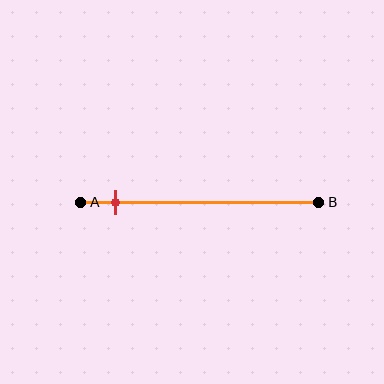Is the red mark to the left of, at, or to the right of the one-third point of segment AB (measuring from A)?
The red mark is to the left of the one-third point of segment AB.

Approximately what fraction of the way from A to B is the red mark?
The red mark is approximately 15% of the way from A to B.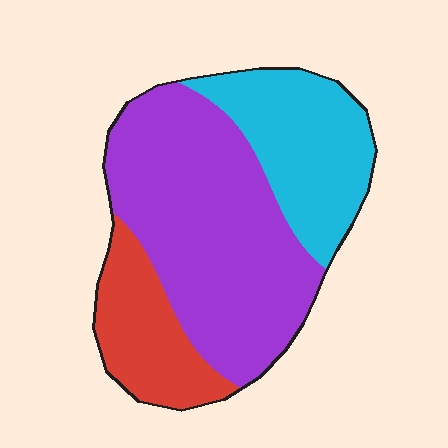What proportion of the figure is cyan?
Cyan covers around 25% of the figure.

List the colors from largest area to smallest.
From largest to smallest: purple, cyan, red.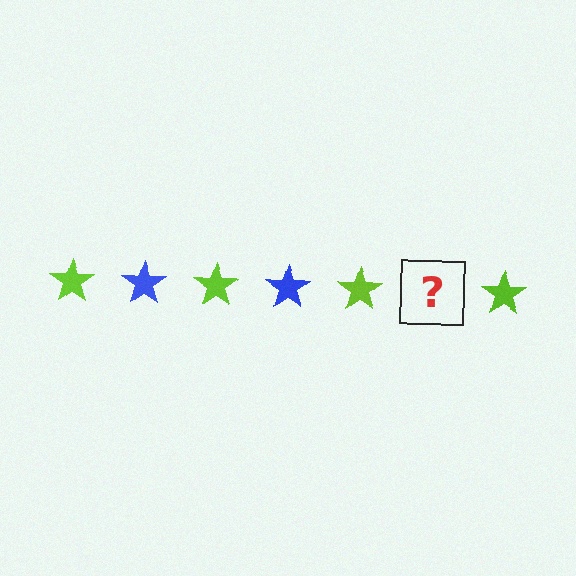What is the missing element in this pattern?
The missing element is a blue star.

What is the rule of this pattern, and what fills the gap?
The rule is that the pattern cycles through lime, blue stars. The gap should be filled with a blue star.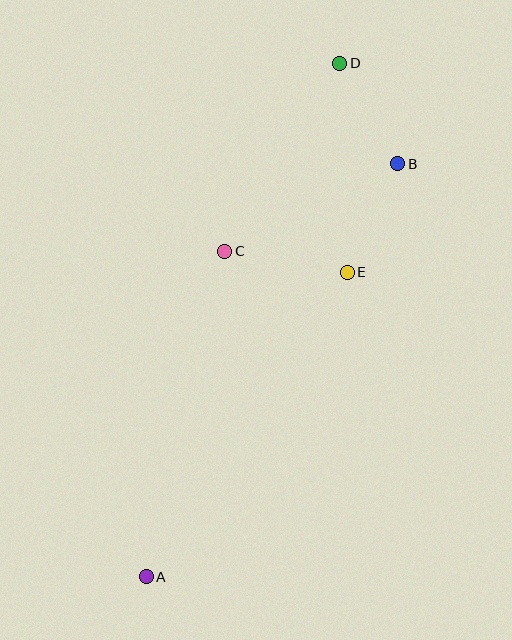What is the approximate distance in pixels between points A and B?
The distance between A and B is approximately 484 pixels.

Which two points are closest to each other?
Points B and D are closest to each other.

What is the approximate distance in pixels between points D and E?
The distance between D and E is approximately 209 pixels.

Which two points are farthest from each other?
Points A and D are farthest from each other.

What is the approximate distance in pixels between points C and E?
The distance between C and E is approximately 124 pixels.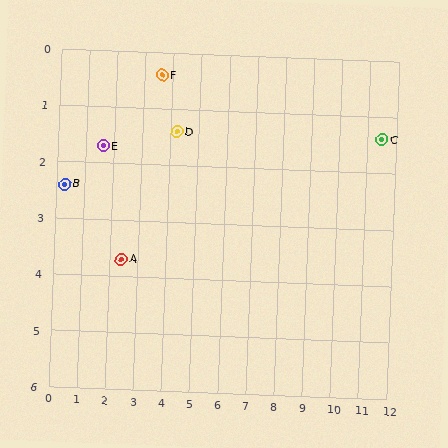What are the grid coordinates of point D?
Point D is at approximately (4.2, 1.4).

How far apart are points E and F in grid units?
Points E and F are about 2.4 grid units apart.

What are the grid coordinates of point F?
Point F is at approximately (3.6, 0.4).